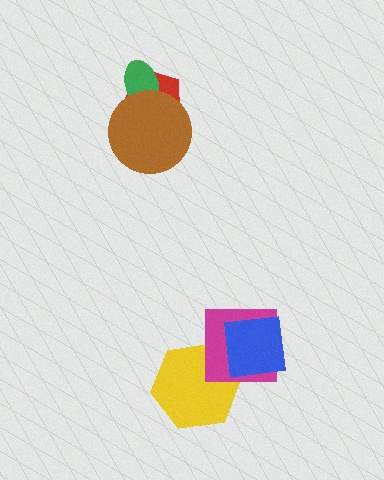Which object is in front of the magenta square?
The blue square is in front of the magenta square.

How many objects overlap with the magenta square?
2 objects overlap with the magenta square.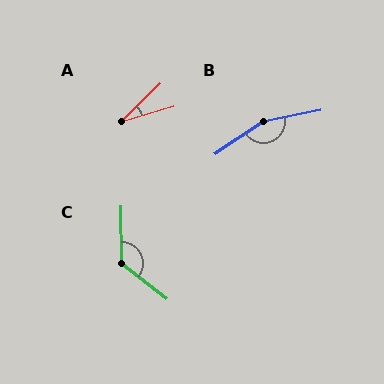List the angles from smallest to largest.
A (28°), C (128°), B (158°).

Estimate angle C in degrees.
Approximately 128 degrees.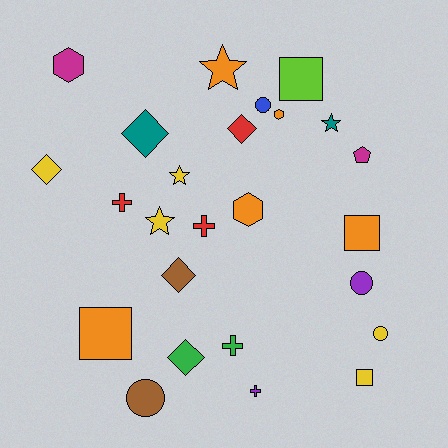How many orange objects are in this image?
There are 5 orange objects.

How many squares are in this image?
There are 4 squares.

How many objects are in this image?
There are 25 objects.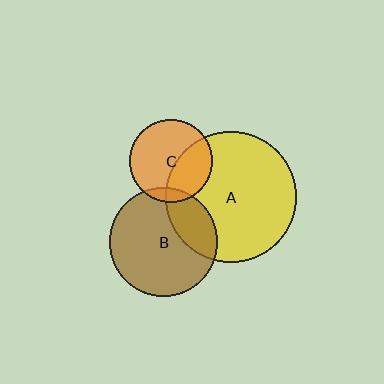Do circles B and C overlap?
Yes.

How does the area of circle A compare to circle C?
Approximately 2.5 times.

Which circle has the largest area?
Circle A (yellow).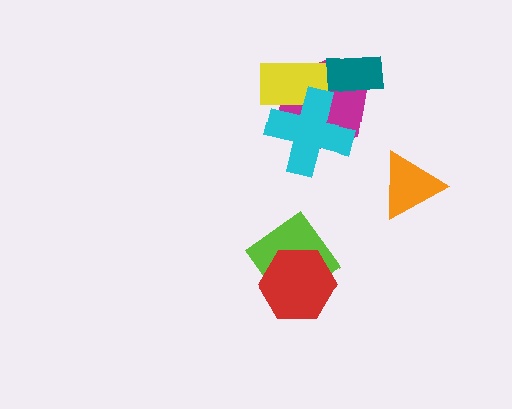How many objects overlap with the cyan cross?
2 objects overlap with the cyan cross.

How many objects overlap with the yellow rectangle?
2 objects overlap with the yellow rectangle.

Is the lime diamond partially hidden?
Yes, it is partially covered by another shape.